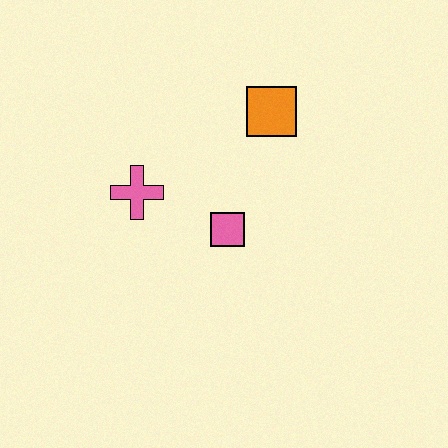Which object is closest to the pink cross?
The pink square is closest to the pink cross.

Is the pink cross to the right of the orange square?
No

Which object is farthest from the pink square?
The orange square is farthest from the pink square.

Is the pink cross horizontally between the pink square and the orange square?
No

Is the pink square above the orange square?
No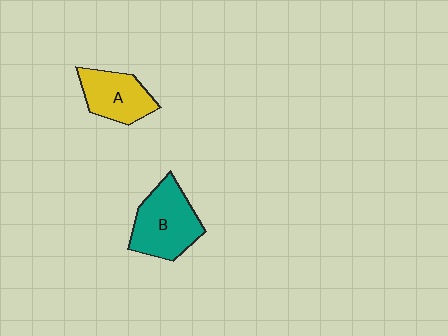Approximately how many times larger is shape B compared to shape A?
Approximately 1.3 times.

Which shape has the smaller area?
Shape A (yellow).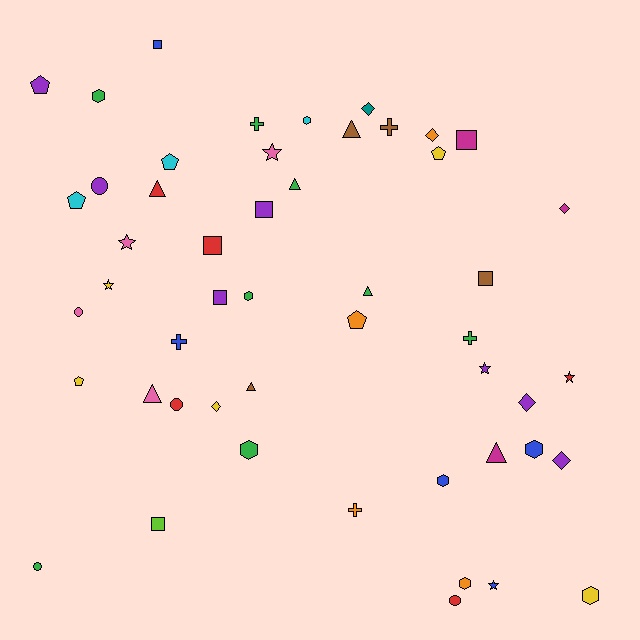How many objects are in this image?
There are 50 objects.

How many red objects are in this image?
There are 5 red objects.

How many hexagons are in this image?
There are 8 hexagons.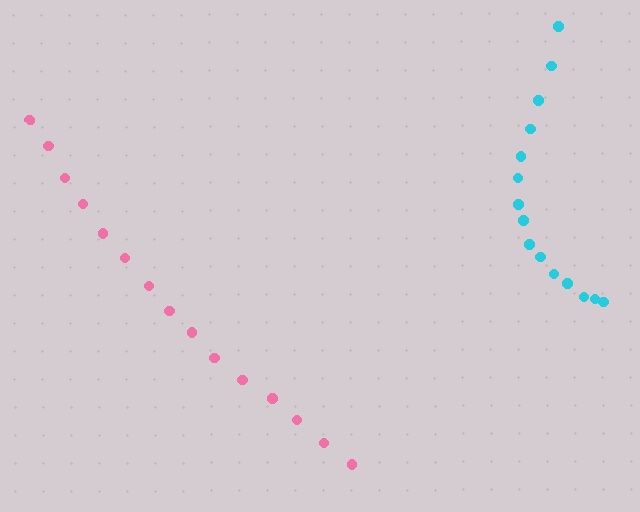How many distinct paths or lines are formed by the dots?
There are 2 distinct paths.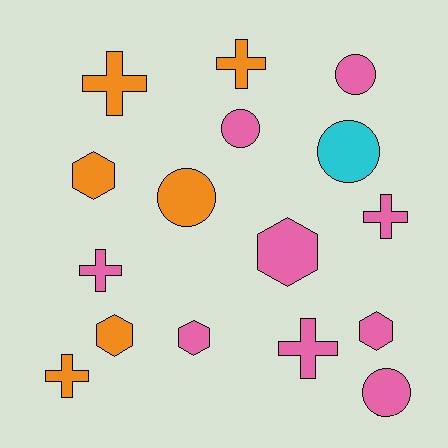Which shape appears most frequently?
Cross, with 6 objects.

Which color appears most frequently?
Pink, with 9 objects.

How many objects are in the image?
There are 16 objects.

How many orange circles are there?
There is 1 orange circle.